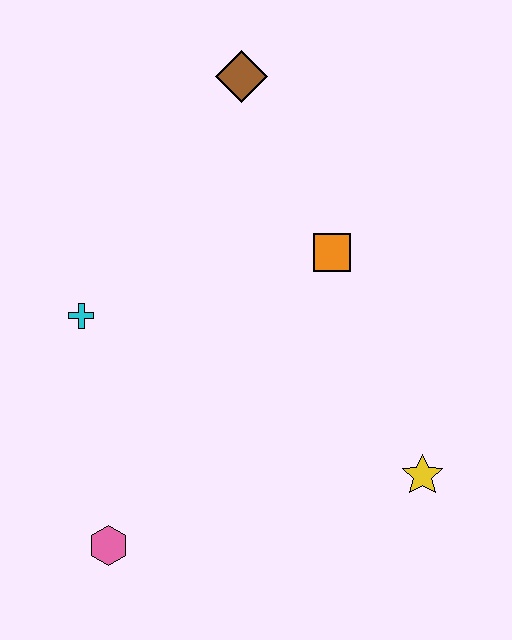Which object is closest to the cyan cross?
The pink hexagon is closest to the cyan cross.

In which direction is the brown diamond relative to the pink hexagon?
The brown diamond is above the pink hexagon.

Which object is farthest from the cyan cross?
The yellow star is farthest from the cyan cross.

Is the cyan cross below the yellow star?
No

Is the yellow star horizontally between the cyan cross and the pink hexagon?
No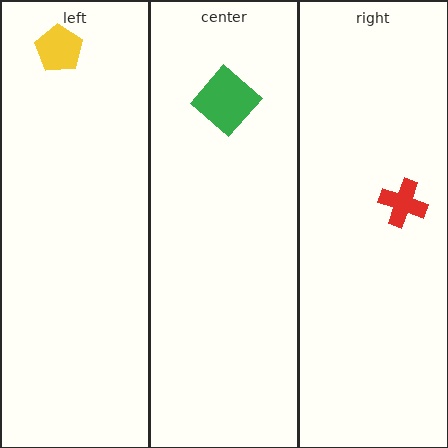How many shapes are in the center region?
1.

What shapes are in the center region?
The green diamond.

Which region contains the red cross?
The right region.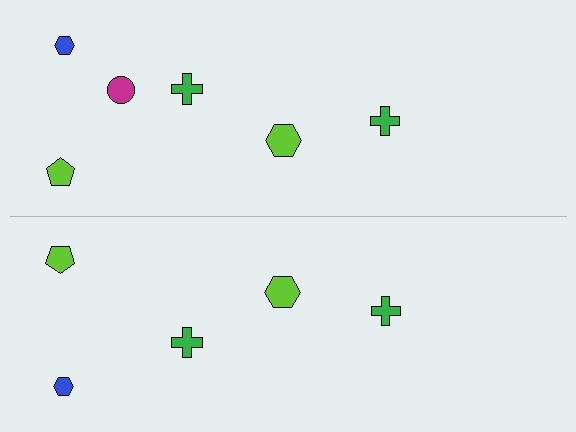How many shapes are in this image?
There are 11 shapes in this image.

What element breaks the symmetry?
A magenta circle is missing from the bottom side.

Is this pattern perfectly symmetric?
No, the pattern is not perfectly symmetric. A magenta circle is missing from the bottom side.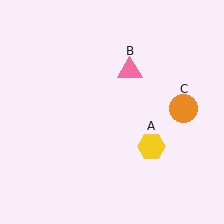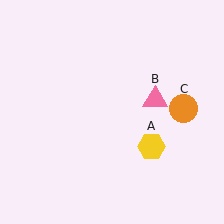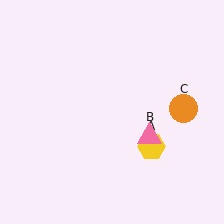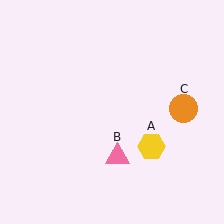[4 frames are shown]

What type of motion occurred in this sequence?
The pink triangle (object B) rotated clockwise around the center of the scene.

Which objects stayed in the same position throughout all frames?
Yellow hexagon (object A) and orange circle (object C) remained stationary.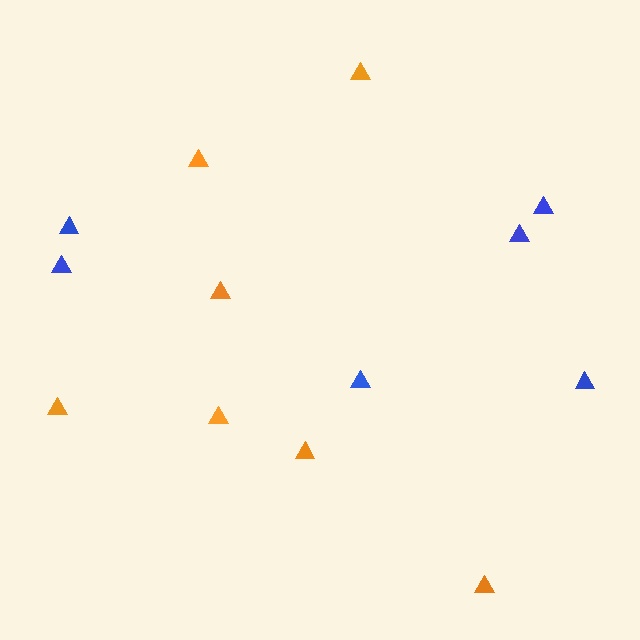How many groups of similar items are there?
There are 2 groups: one group of blue triangles (6) and one group of orange triangles (7).